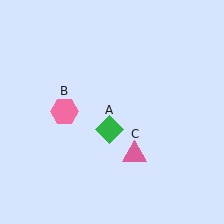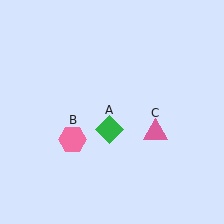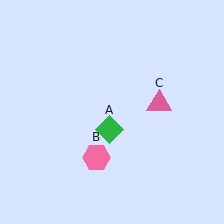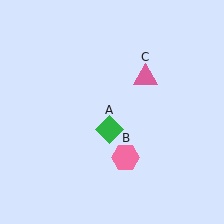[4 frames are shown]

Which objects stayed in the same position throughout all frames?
Green diamond (object A) remained stationary.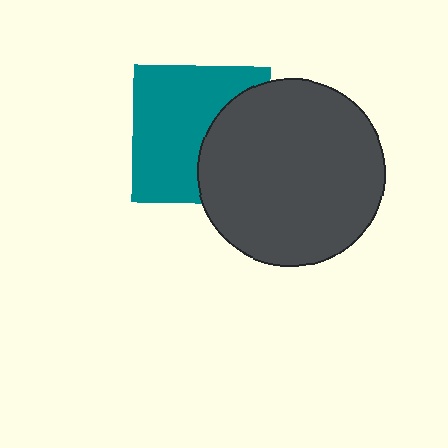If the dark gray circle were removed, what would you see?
You would see the complete teal square.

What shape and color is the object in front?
The object in front is a dark gray circle.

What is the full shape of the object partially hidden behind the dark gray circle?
The partially hidden object is a teal square.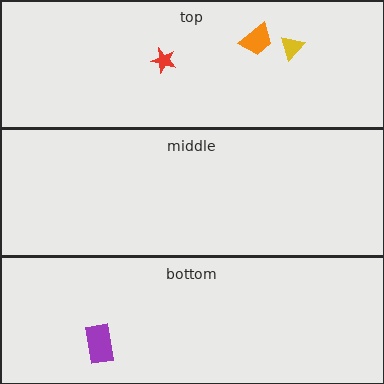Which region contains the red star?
The top region.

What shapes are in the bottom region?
The purple rectangle.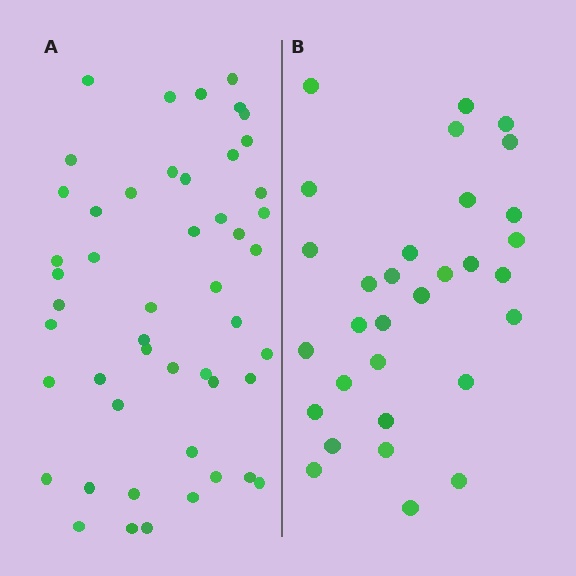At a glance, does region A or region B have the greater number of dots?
Region A (the left region) has more dots.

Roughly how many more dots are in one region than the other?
Region A has approximately 20 more dots than region B.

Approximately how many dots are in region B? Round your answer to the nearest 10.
About 30 dots. (The exact count is 31, which rounds to 30.)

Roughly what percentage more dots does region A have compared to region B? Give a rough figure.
About 60% more.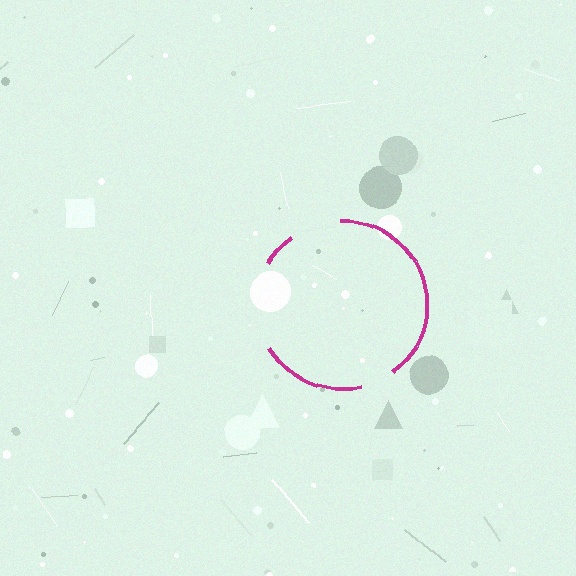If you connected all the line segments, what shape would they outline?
They would outline a circle.